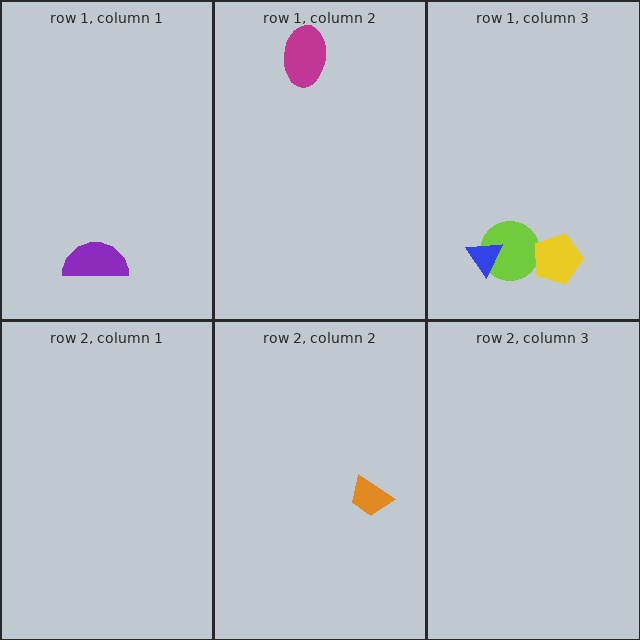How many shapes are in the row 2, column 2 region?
1.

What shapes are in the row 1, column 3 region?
The lime circle, the blue triangle, the yellow pentagon.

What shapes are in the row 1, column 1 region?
The purple semicircle.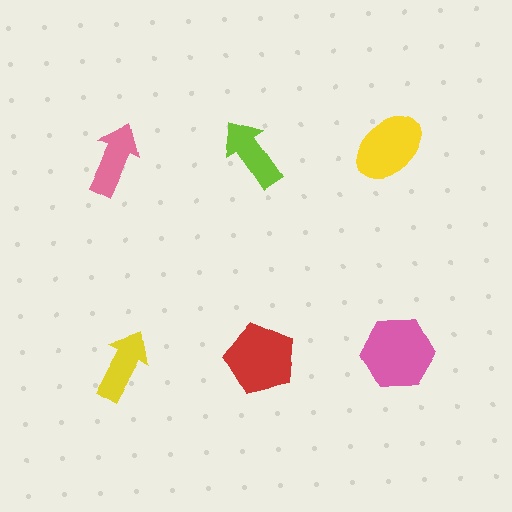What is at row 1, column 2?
A lime arrow.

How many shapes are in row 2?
3 shapes.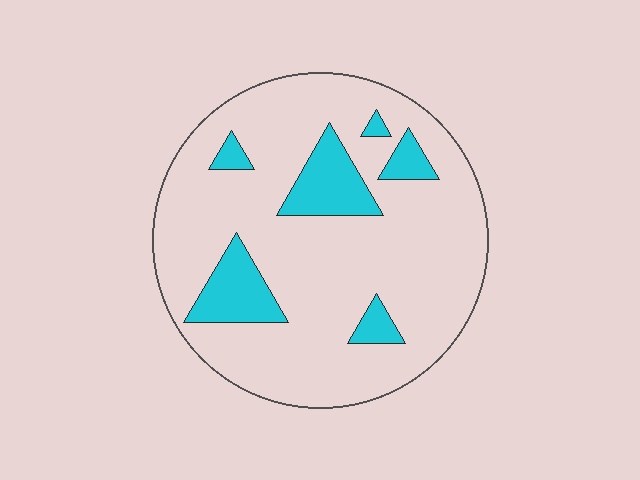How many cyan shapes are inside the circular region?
6.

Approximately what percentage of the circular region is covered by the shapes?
Approximately 15%.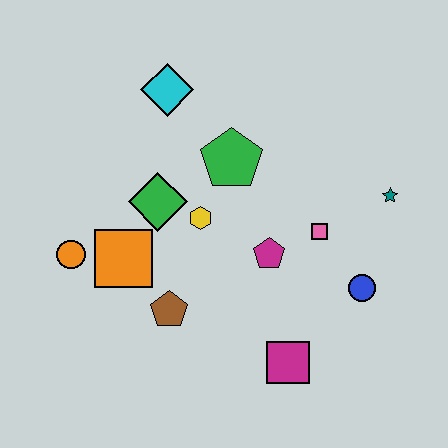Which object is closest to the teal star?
The pink square is closest to the teal star.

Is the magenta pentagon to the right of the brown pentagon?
Yes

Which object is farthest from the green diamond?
The teal star is farthest from the green diamond.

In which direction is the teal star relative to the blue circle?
The teal star is above the blue circle.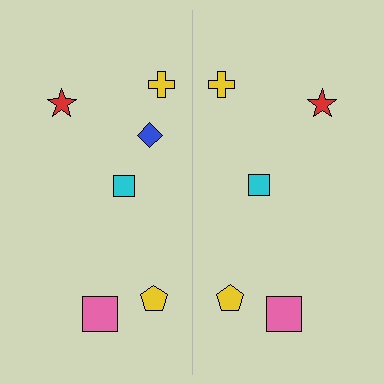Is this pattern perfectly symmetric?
No, the pattern is not perfectly symmetric. A blue diamond is missing from the right side.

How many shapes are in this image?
There are 11 shapes in this image.